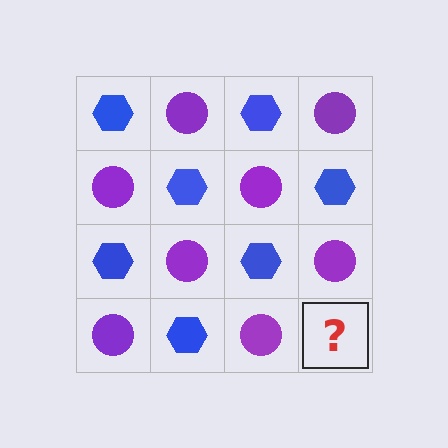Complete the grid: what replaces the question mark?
The question mark should be replaced with a blue hexagon.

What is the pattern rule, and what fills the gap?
The rule is that it alternates blue hexagon and purple circle in a checkerboard pattern. The gap should be filled with a blue hexagon.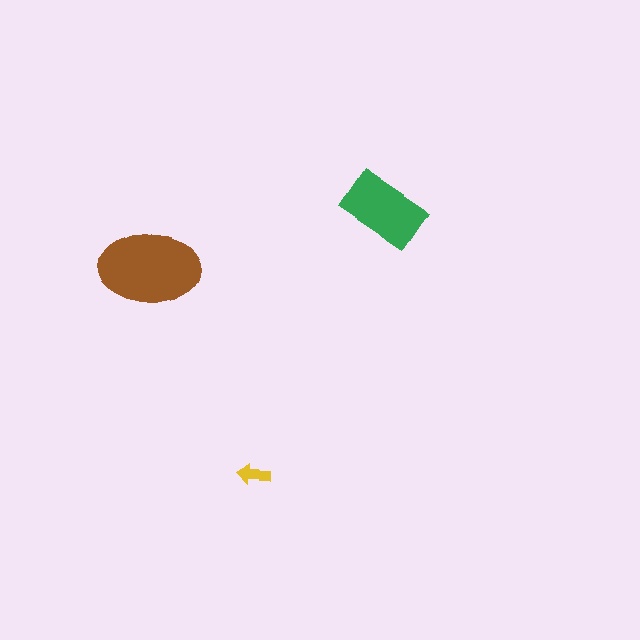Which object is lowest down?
The yellow arrow is bottommost.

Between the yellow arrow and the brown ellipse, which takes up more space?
The brown ellipse.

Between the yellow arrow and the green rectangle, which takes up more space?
The green rectangle.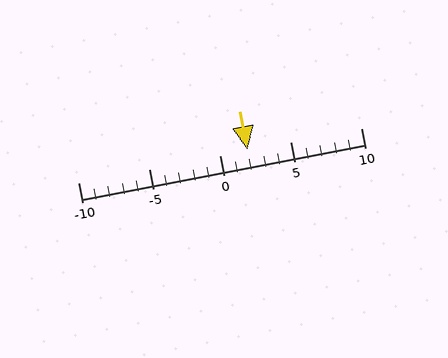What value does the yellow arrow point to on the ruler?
The yellow arrow points to approximately 2.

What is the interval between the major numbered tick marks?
The major tick marks are spaced 5 units apart.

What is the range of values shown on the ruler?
The ruler shows values from -10 to 10.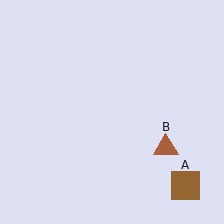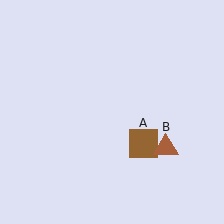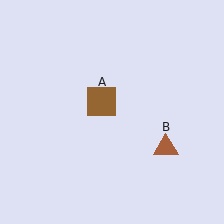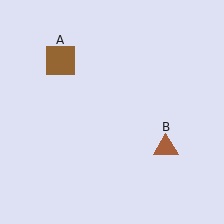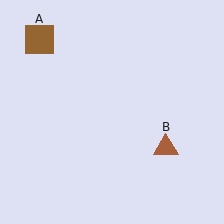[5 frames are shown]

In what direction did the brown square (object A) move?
The brown square (object A) moved up and to the left.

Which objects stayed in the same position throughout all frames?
Brown triangle (object B) remained stationary.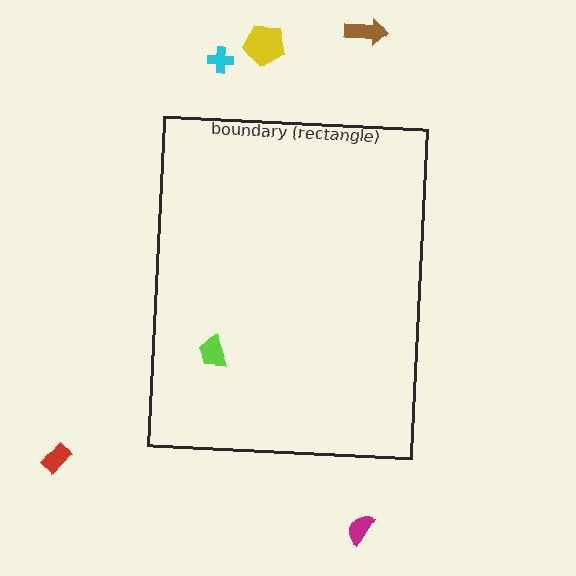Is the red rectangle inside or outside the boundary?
Outside.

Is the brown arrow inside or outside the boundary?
Outside.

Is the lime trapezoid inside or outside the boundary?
Inside.